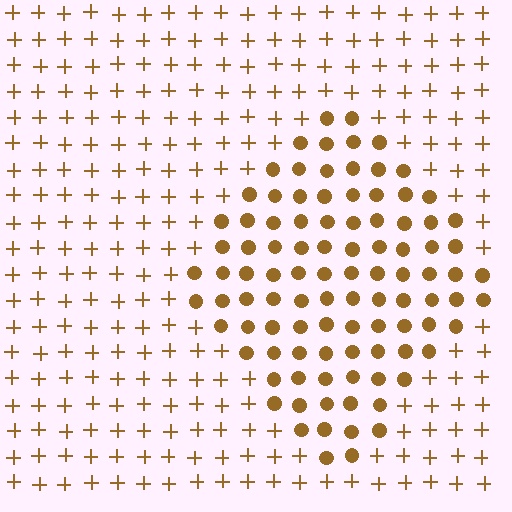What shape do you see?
I see a diamond.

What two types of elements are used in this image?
The image uses circles inside the diamond region and plus signs outside it.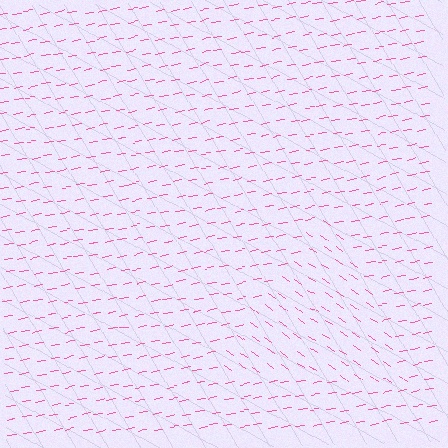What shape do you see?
I see a triangle.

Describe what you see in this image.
The image is filled with small pink line segments. A triangle region in the image has lines oriented differently from the surrounding lines, creating a visible texture boundary.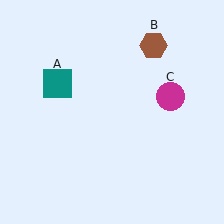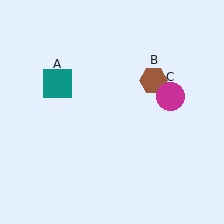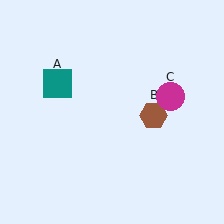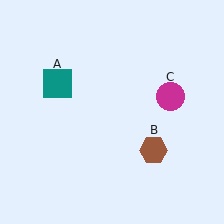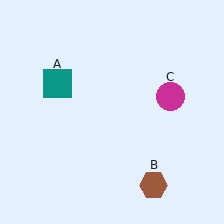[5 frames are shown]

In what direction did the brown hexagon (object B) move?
The brown hexagon (object B) moved down.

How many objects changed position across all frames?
1 object changed position: brown hexagon (object B).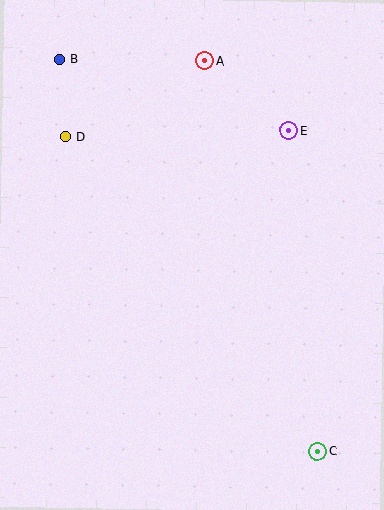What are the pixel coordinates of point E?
Point E is at (289, 130).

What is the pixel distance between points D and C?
The distance between D and C is 403 pixels.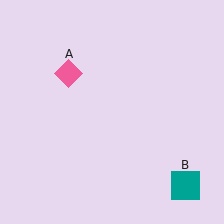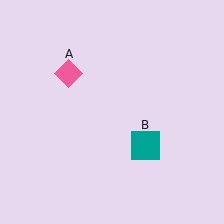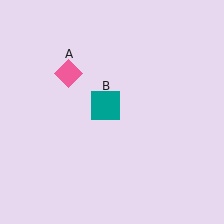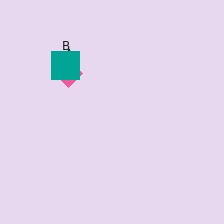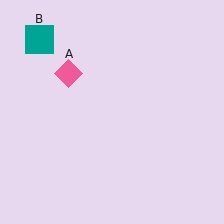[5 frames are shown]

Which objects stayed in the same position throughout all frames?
Pink diamond (object A) remained stationary.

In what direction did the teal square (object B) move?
The teal square (object B) moved up and to the left.